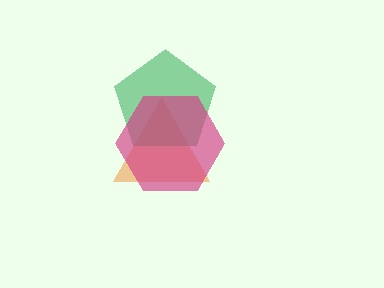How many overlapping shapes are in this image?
There are 3 overlapping shapes in the image.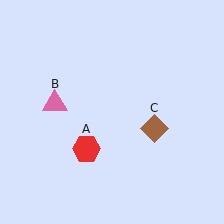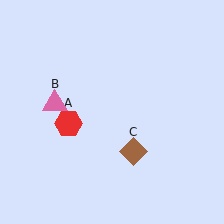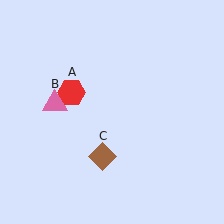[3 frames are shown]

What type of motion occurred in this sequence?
The red hexagon (object A), brown diamond (object C) rotated clockwise around the center of the scene.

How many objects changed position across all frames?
2 objects changed position: red hexagon (object A), brown diamond (object C).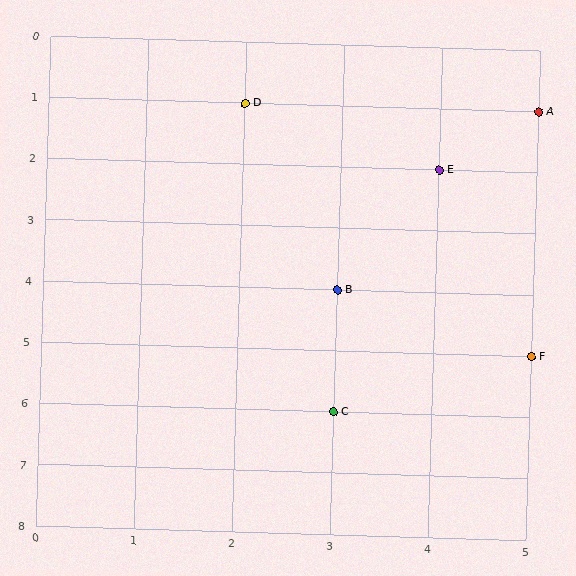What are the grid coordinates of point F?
Point F is at grid coordinates (5, 5).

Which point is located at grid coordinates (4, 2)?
Point E is at (4, 2).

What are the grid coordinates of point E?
Point E is at grid coordinates (4, 2).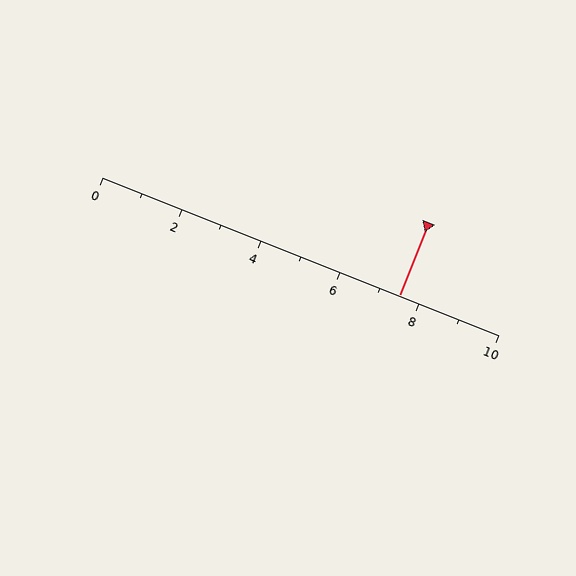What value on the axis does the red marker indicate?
The marker indicates approximately 7.5.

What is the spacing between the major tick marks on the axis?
The major ticks are spaced 2 apart.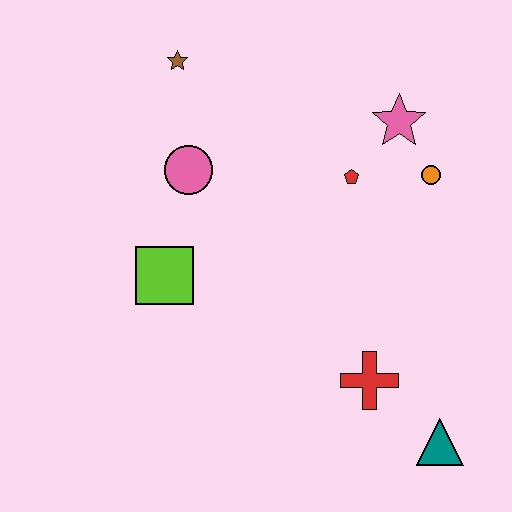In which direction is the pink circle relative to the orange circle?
The pink circle is to the left of the orange circle.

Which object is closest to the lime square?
The pink circle is closest to the lime square.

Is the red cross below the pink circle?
Yes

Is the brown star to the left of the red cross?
Yes